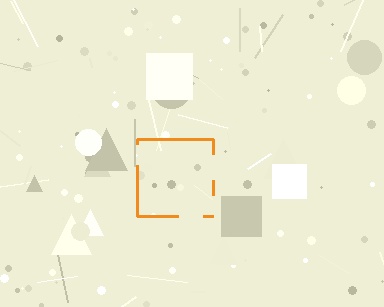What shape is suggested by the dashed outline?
The dashed outline suggests a square.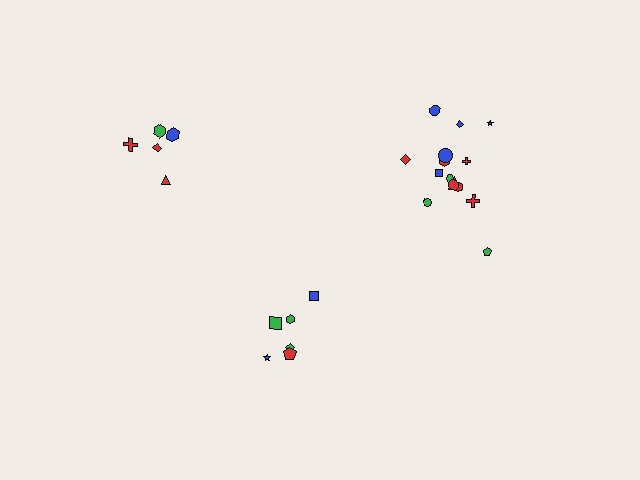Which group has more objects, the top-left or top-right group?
The top-right group.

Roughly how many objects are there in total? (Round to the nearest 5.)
Roughly 25 objects in total.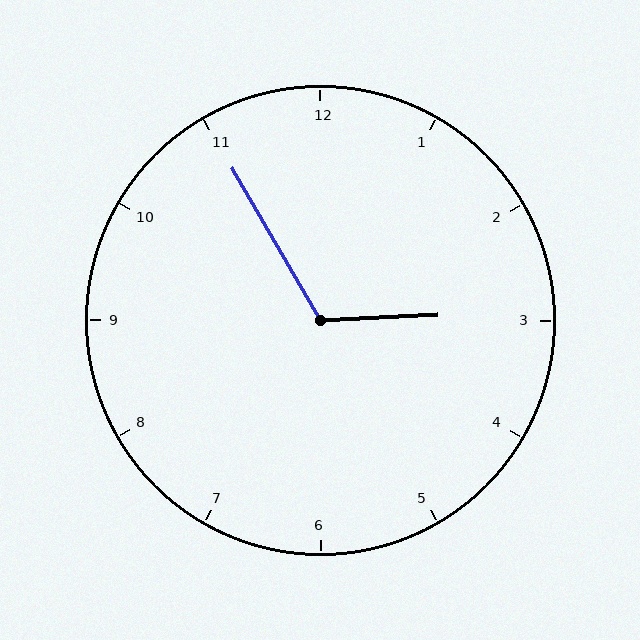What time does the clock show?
2:55.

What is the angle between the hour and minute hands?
Approximately 118 degrees.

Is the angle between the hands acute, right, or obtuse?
It is obtuse.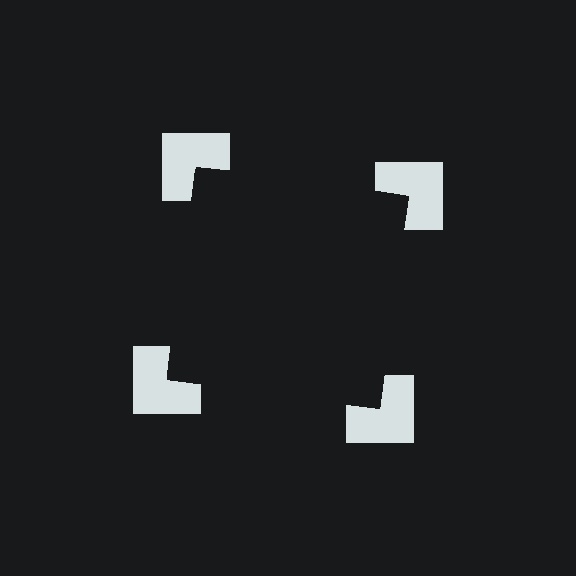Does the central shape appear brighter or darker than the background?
It typically appears slightly darker than the background, even though no actual brightness change is drawn.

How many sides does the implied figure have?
4 sides.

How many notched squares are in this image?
There are 4 — one at each vertex of the illusory square.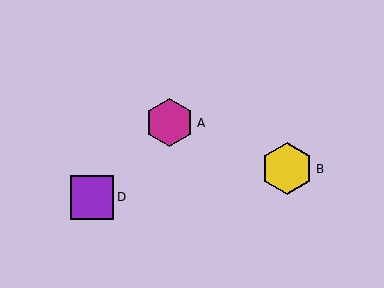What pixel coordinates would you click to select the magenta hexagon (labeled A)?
Click at (170, 123) to select the magenta hexagon A.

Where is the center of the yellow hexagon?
The center of the yellow hexagon is at (287, 169).